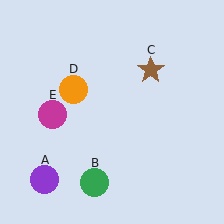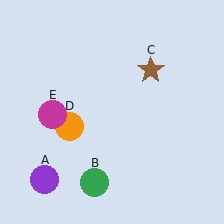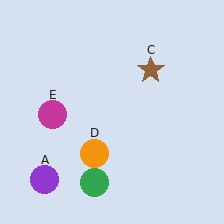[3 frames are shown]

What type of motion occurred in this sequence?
The orange circle (object D) rotated counterclockwise around the center of the scene.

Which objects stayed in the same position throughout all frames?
Purple circle (object A) and green circle (object B) and brown star (object C) and magenta circle (object E) remained stationary.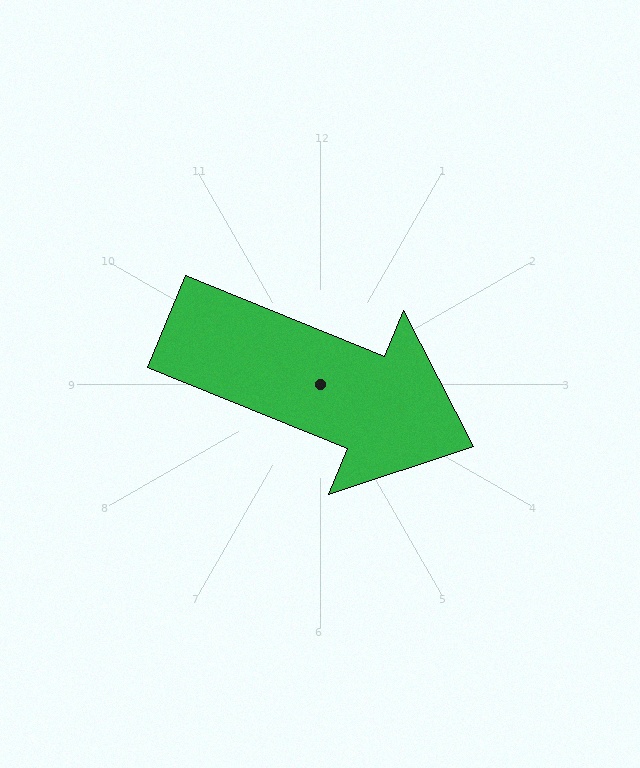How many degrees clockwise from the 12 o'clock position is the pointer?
Approximately 112 degrees.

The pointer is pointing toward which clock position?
Roughly 4 o'clock.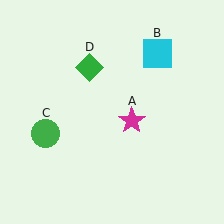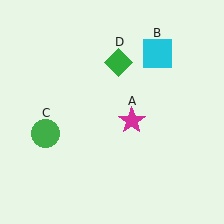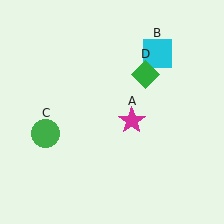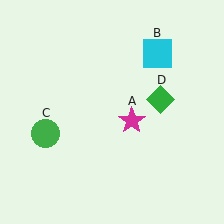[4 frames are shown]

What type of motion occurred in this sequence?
The green diamond (object D) rotated clockwise around the center of the scene.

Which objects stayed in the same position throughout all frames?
Magenta star (object A) and cyan square (object B) and green circle (object C) remained stationary.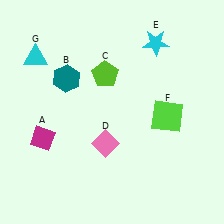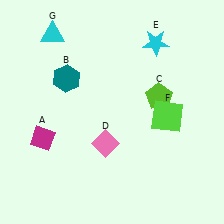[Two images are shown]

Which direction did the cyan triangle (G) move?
The cyan triangle (G) moved up.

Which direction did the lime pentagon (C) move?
The lime pentagon (C) moved right.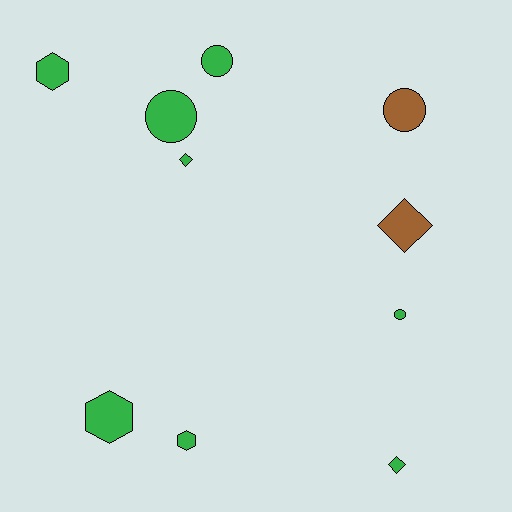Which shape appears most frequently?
Circle, with 4 objects.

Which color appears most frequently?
Green, with 8 objects.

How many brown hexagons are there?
There are no brown hexagons.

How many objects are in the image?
There are 10 objects.